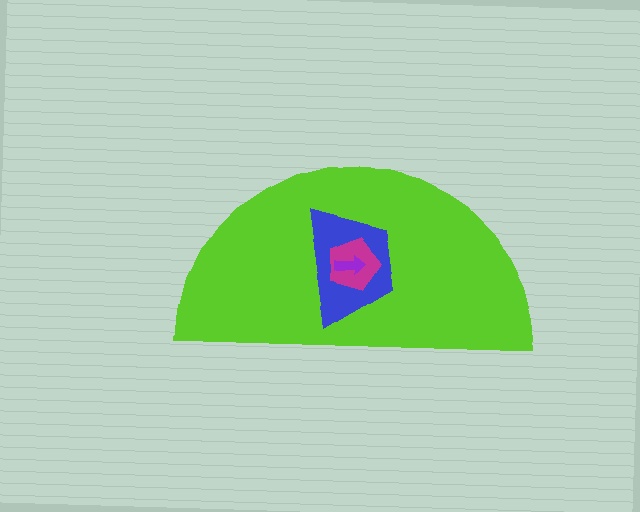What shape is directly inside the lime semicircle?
The blue trapezoid.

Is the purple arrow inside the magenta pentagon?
Yes.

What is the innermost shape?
The purple arrow.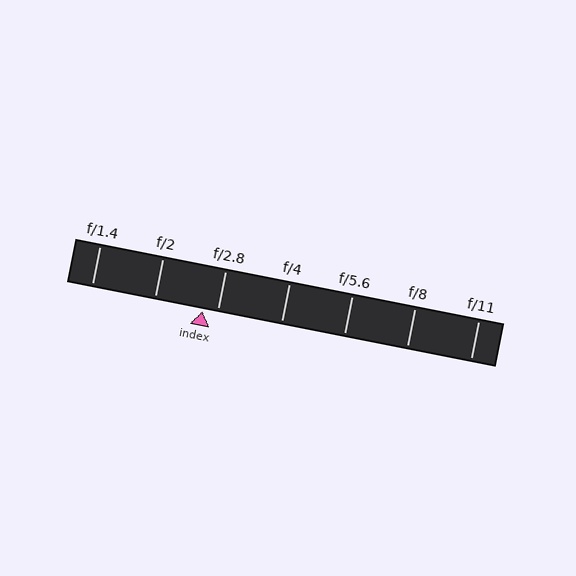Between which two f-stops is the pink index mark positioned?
The index mark is between f/2 and f/2.8.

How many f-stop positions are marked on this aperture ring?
There are 7 f-stop positions marked.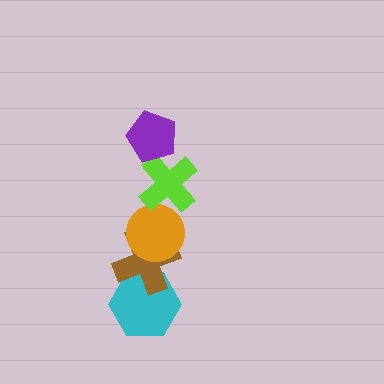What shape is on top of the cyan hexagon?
The brown cross is on top of the cyan hexagon.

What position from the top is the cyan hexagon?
The cyan hexagon is 5th from the top.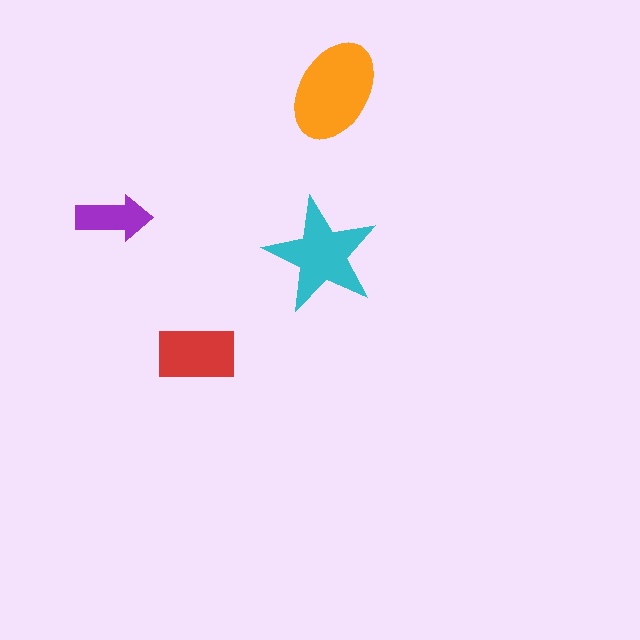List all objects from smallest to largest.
The purple arrow, the red rectangle, the cyan star, the orange ellipse.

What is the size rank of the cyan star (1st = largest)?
2nd.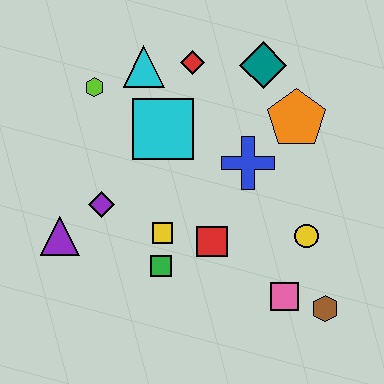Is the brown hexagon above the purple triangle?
No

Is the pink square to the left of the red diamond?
No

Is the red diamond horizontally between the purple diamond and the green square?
No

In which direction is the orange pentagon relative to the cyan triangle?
The orange pentagon is to the right of the cyan triangle.